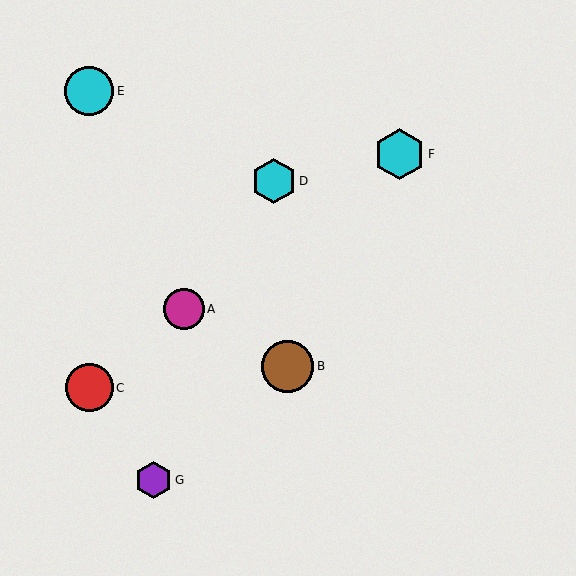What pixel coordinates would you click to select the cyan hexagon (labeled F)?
Click at (399, 154) to select the cyan hexagon F.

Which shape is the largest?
The brown circle (labeled B) is the largest.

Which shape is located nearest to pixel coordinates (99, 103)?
The cyan circle (labeled E) at (89, 91) is nearest to that location.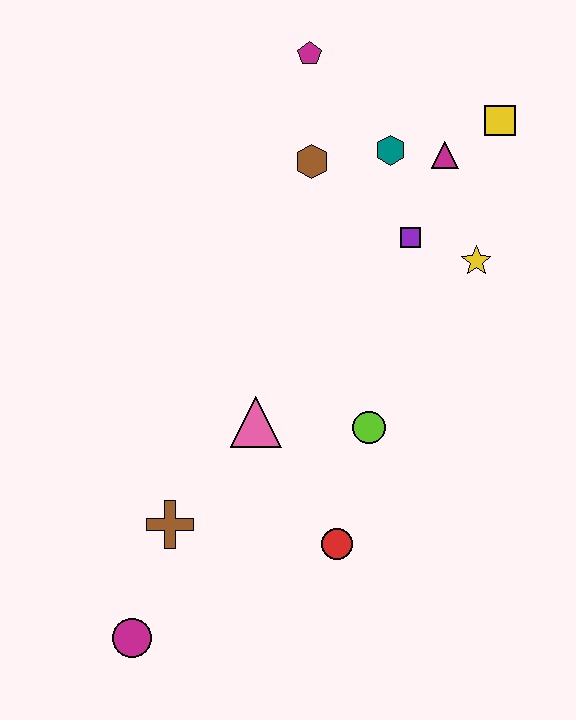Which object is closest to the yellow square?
The magenta triangle is closest to the yellow square.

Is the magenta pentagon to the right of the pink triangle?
Yes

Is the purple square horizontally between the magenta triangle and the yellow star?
No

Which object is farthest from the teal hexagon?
The magenta circle is farthest from the teal hexagon.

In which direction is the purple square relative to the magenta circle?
The purple square is above the magenta circle.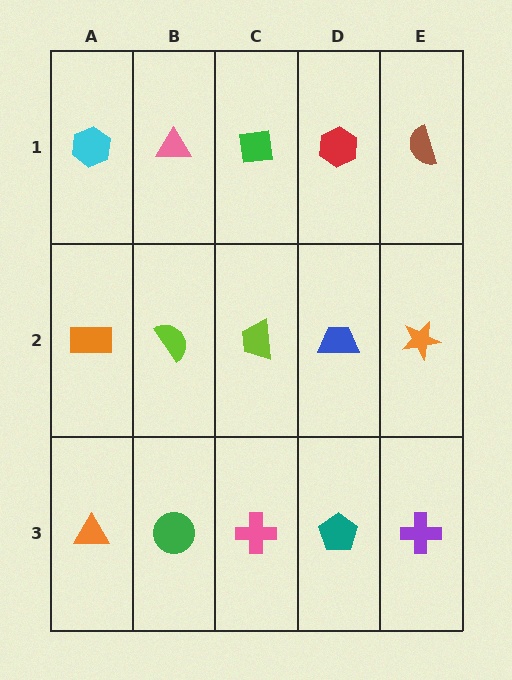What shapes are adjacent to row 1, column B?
A lime semicircle (row 2, column B), a cyan hexagon (row 1, column A), a green square (row 1, column C).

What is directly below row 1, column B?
A lime semicircle.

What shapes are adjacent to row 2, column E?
A brown semicircle (row 1, column E), a purple cross (row 3, column E), a blue trapezoid (row 2, column D).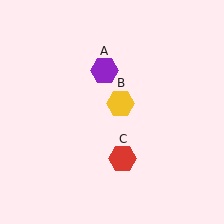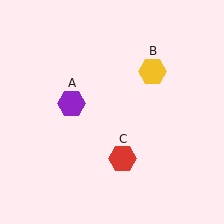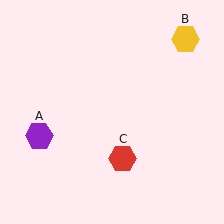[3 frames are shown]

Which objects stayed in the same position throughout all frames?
Red hexagon (object C) remained stationary.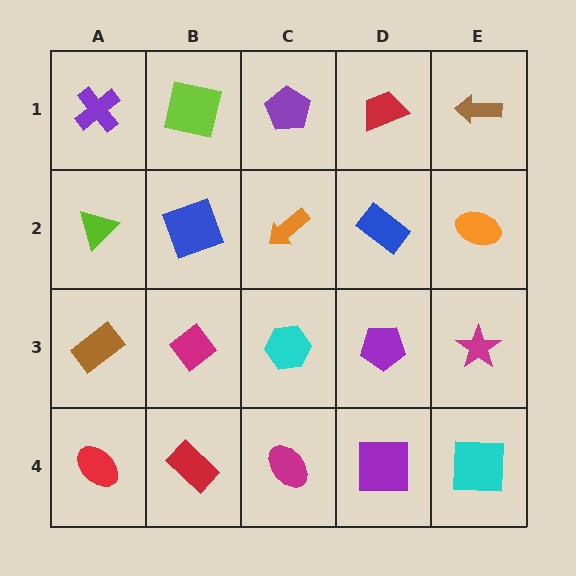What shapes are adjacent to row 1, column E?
An orange ellipse (row 2, column E), a red trapezoid (row 1, column D).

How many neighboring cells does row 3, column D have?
4.